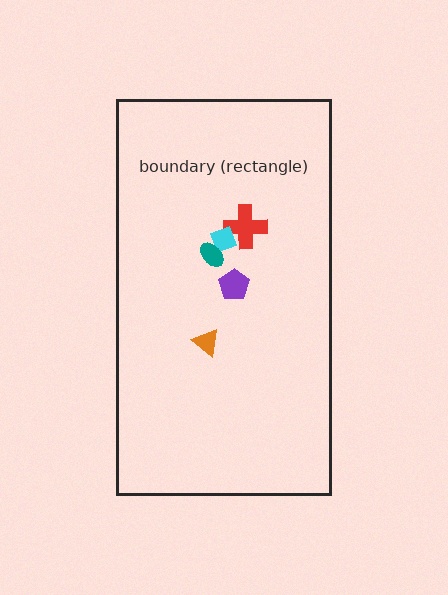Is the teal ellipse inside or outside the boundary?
Inside.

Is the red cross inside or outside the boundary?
Inside.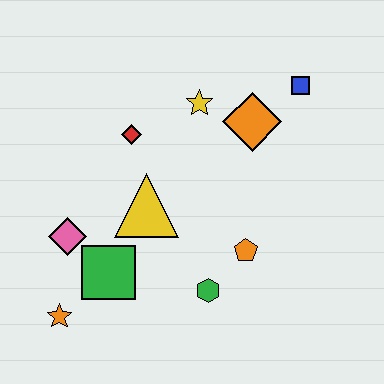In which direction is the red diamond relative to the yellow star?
The red diamond is to the left of the yellow star.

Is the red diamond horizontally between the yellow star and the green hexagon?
No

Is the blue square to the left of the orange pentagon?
No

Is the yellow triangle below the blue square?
Yes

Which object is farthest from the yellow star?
The orange star is farthest from the yellow star.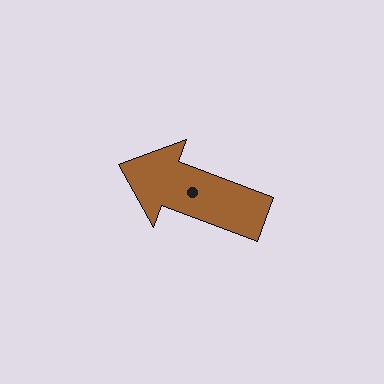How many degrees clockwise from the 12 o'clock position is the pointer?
Approximately 291 degrees.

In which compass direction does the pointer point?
West.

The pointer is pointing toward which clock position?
Roughly 10 o'clock.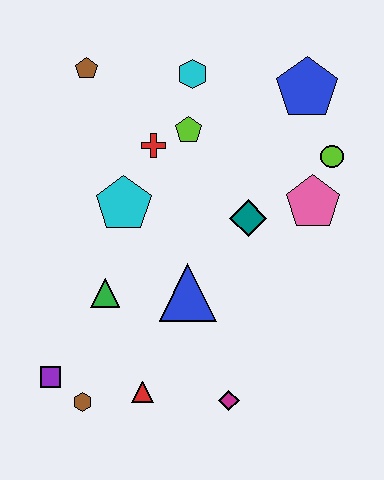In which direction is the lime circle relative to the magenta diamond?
The lime circle is above the magenta diamond.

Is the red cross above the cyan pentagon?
Yes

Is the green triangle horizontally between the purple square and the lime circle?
Yes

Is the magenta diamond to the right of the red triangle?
Yes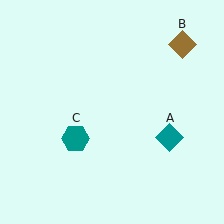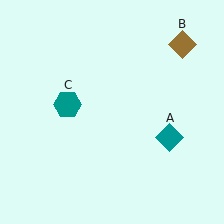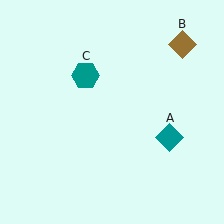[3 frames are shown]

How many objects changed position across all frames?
1 object changed position: teal hexagon (object C).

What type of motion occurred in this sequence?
The teal hexagon (object C) rotated clockwise around the center of the scene.